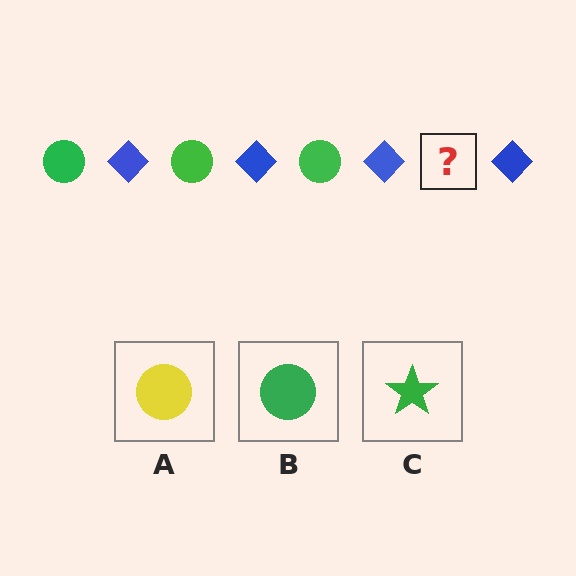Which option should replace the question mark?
Option B.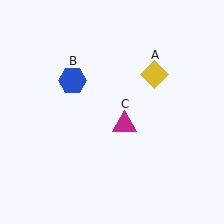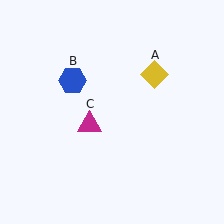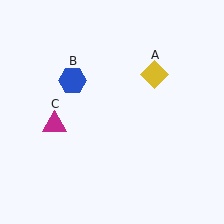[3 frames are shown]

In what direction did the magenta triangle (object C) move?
The magenta triangle (object C) moved left.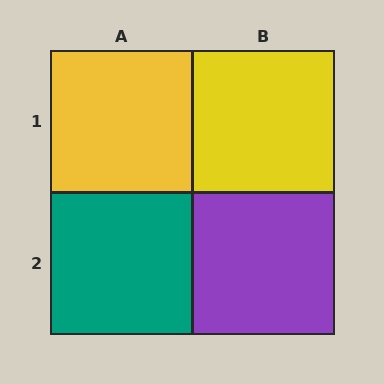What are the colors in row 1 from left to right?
Yellow, yellow.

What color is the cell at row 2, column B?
Purple.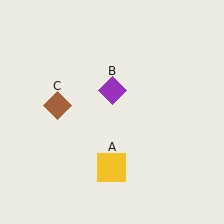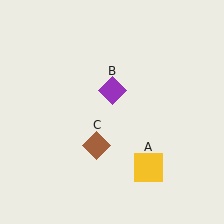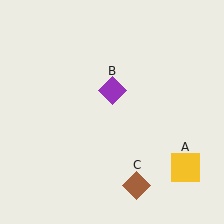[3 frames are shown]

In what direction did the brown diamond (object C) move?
The brown diamond (object C) moved down and to the right.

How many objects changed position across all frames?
2 objects changed position: yellow square (object A), brown diamond (object C).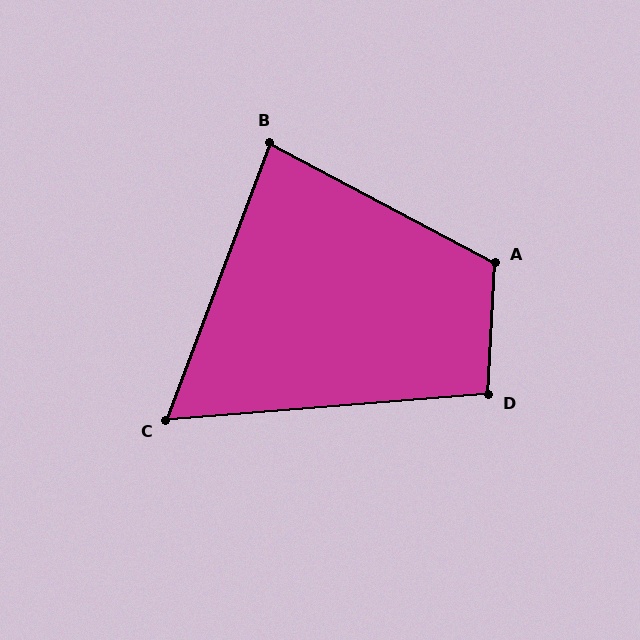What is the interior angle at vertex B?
Approximately 83 degrees (acute).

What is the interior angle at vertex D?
Approximately 97 degrees (obtuse).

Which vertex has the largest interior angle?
A, at approximately 115 degrees.